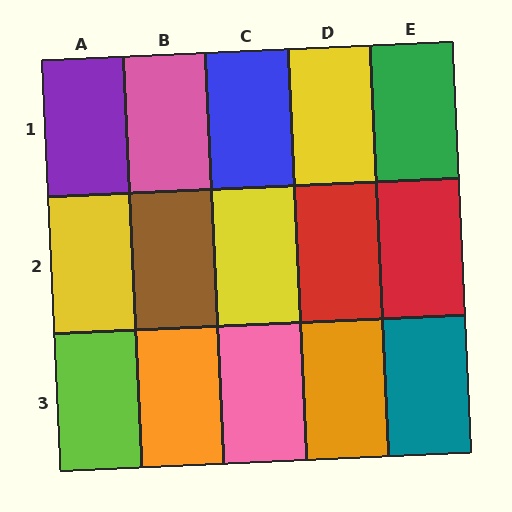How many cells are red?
2 cells are red.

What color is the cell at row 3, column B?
Orange.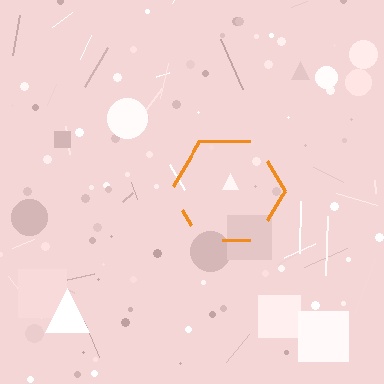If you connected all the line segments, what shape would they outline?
They would outline a hexagon.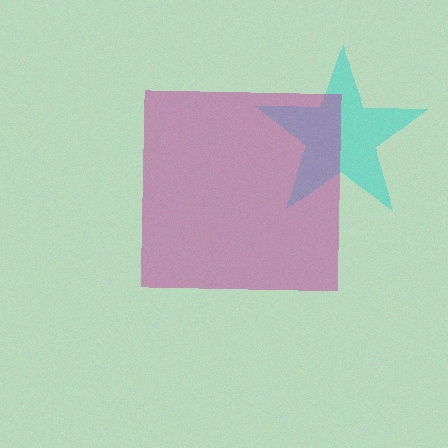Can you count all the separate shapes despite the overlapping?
Yes, there are 2 separate shapes.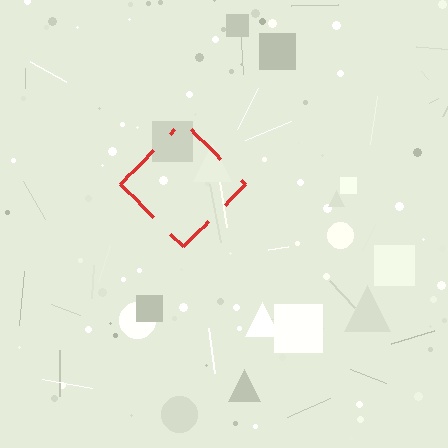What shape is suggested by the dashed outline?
The dashed outline suggests a diamond.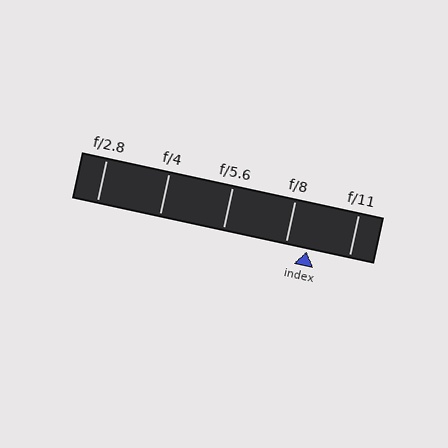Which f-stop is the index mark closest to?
The index mark is closest to f/8.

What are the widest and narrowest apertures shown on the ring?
The widest aperture shown is f/2.8 and the narrowest is f/11.